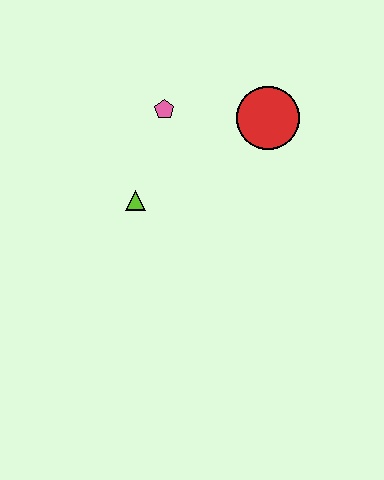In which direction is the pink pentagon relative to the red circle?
The pink pentagon is to the left of the red circle.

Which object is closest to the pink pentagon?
The lime triangle is closest to the pink pentagon.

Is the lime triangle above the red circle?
No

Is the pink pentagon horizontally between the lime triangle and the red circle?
Yes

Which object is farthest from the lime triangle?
The red circle is farthest from the lime triangle.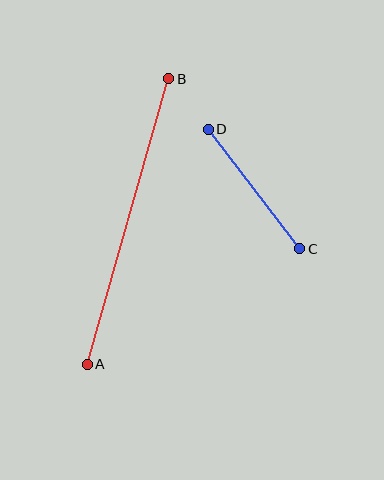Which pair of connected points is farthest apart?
Points A and B are farthest apart.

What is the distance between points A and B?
The distance is approximately 297 pixels.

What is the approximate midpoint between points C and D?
The midpoint is at approximately (254, 189) pixels.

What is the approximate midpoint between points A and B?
The midpoint is at approximately (128, 221) pixels.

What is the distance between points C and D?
The distance is approximately 151 pixels.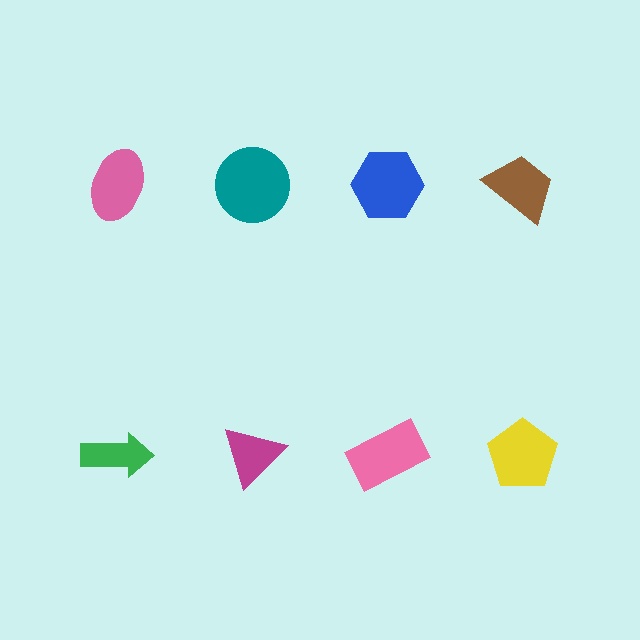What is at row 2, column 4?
A yellow pentagon.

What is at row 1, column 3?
A blue hexagon.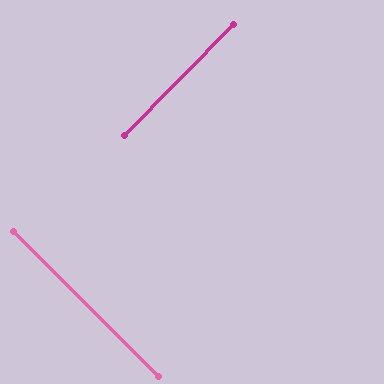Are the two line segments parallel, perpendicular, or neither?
Perpendicular — they meet at approximately 89°.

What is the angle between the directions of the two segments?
Approximately 89 degrees.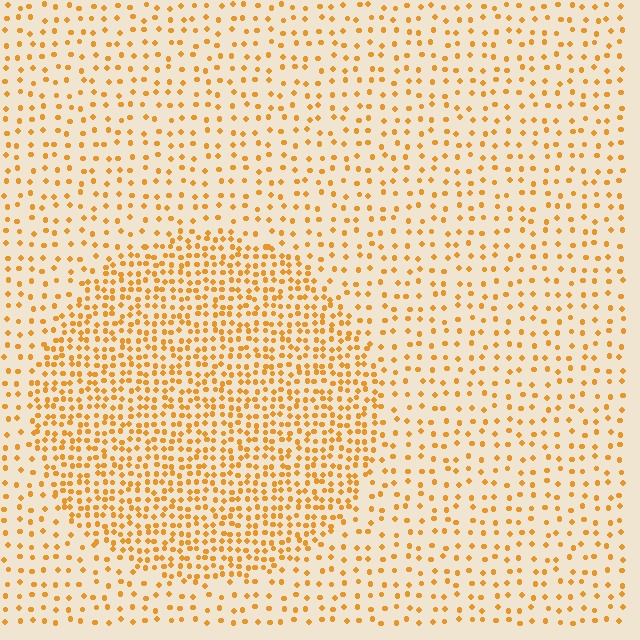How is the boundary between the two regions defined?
The boundary is defined by a change in element density (approximately 2.2x ratio). All elements are the same color, size, and shape.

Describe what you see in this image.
The image contains small orange elements arranged at two different densities. A circle-shaped region is visible where the elements are more densely packed than the surrounding area.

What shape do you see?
I see a circle.